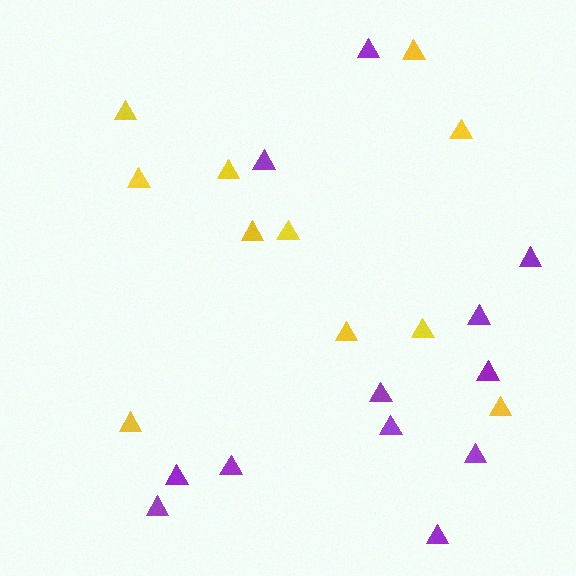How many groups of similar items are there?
There are 2 groups: one group of yellow triangles (11) and one group of purple triangles (12).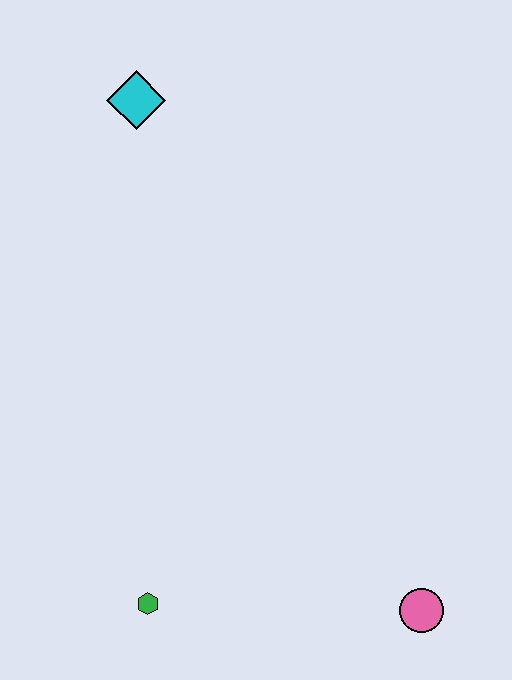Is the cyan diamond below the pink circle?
No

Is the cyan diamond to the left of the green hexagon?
Yes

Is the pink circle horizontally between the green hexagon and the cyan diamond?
No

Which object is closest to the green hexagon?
The pink circle is closest to the green hexagon.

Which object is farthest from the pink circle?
The cyan diamond is farthest from the pink circle.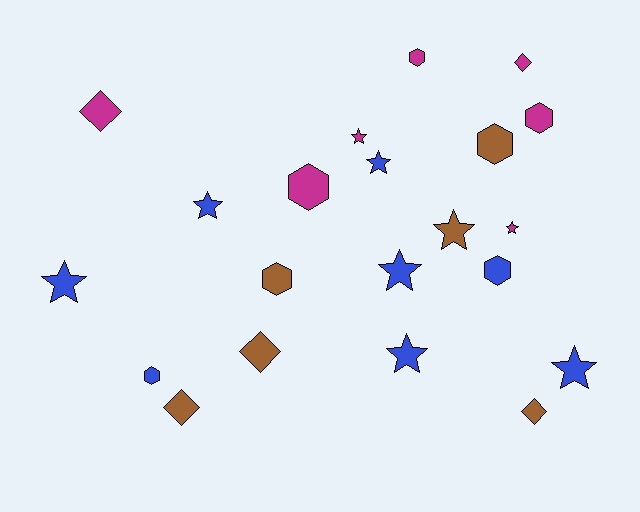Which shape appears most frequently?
Star, with 9 objects.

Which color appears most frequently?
Blue, with 8 objects.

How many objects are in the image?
There are 21 objects.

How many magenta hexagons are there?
There are 3 magenta hexagons.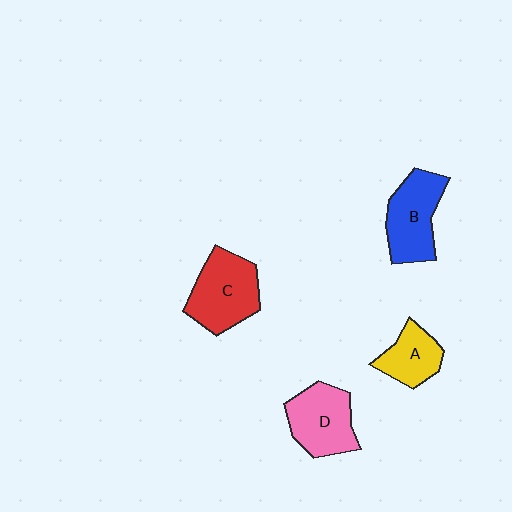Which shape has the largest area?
Shape C (red).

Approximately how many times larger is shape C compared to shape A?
Approximately 1.6 times.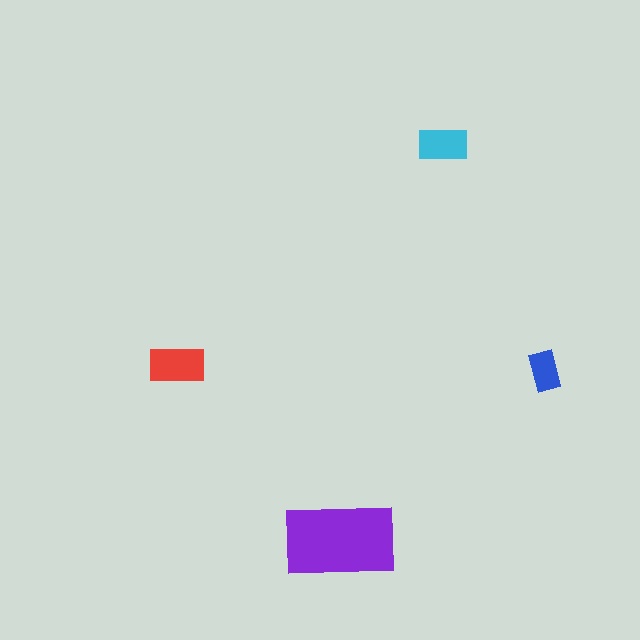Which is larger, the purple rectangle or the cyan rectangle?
The purple one.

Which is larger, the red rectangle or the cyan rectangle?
The red one.